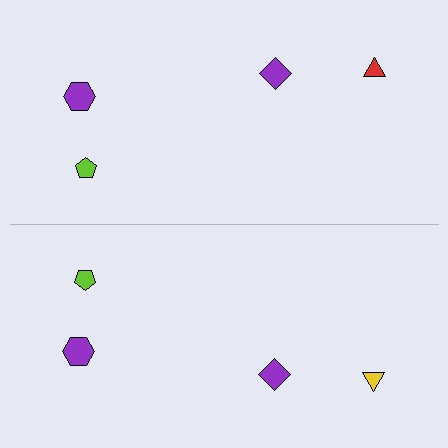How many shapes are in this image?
There are 8 shapes in this image.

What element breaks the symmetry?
The yellow triangle on the bottom side breaks the symmetry — its mirror counterpart is red.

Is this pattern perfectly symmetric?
No, the pattern is not perfectly symmetric. The yellow triangle on the bottom side breaks the symmetry — its mirror counterpart is red.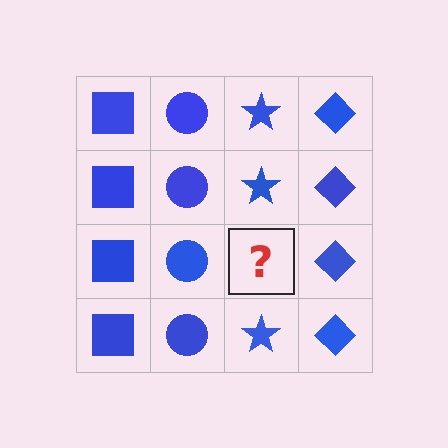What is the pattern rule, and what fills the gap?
The rule is that each column has a consistent shape. The gap should be filled with a blue star.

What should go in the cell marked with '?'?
The missing cell should contain a blue star.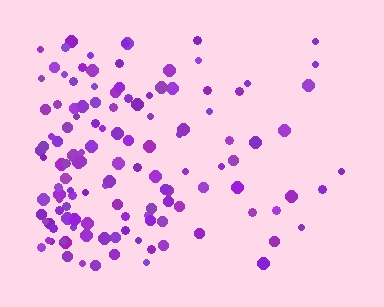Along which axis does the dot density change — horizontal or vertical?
Horizontal.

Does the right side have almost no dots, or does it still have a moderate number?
Still a moderate number, just noticeably fewer than the left.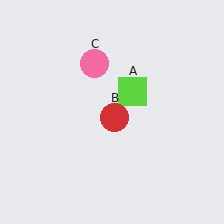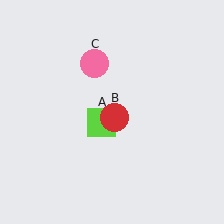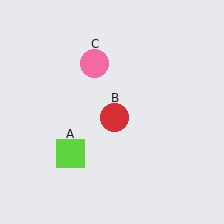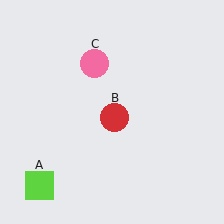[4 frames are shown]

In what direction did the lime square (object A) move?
The lime square (object A) moved down and to the left.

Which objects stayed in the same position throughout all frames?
Red circle (object B) and pink circle (object C) remained stationary.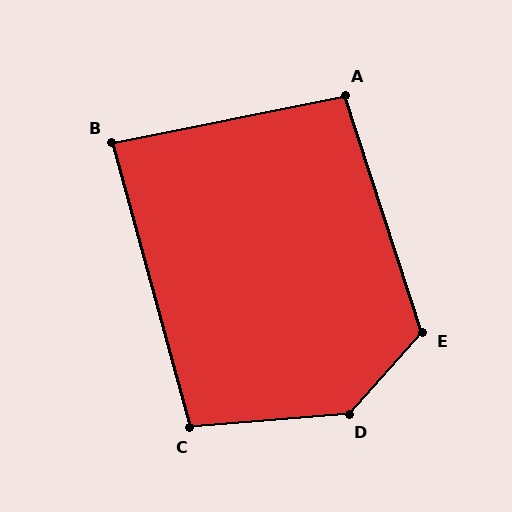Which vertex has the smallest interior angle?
B, at approximately 86 degrees.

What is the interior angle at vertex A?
Approximately 97 degrees (obtuse).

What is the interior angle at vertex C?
Approximately 101 degrees (obtuse).